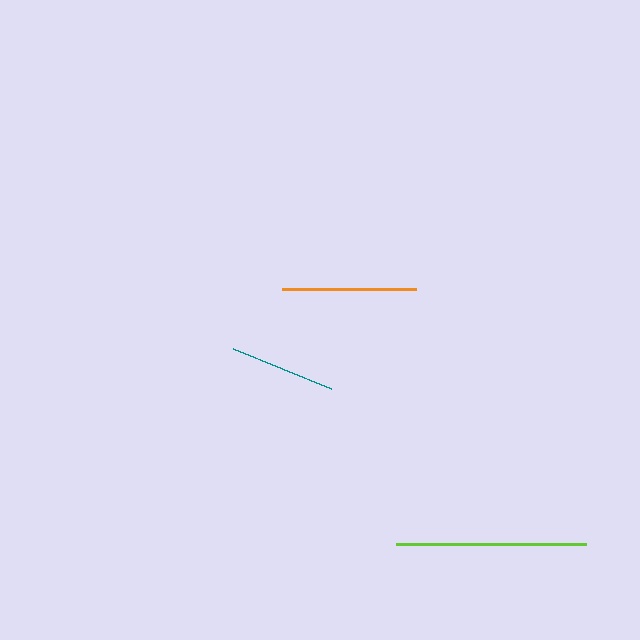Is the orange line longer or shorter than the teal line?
The orange line is longer than the teal line.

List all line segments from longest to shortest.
From longest to shortest: lime, orange, teal.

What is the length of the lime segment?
The lime segment is approximately 191 pixels long.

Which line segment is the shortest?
The teal line is the shortest at approximately 106 pixels.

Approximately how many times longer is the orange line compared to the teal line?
The orange line is approximately 1.3 times the length of the teal line.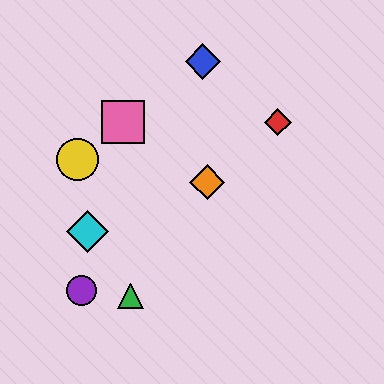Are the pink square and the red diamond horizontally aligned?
Yes, both are at y≈122.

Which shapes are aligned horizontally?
The red diamond, the pink square are aligned horizontally.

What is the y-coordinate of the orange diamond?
The orange diamond is at y≈182.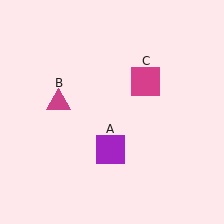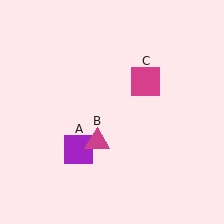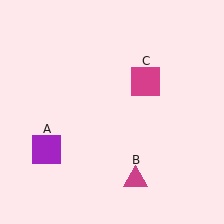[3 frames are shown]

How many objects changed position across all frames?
2 objects changed position: purple square (object A), magenta triangle (object B).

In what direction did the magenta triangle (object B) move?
The magenta triangle (object B) moved down and to the right.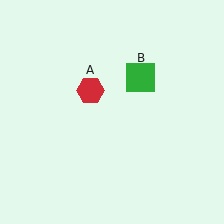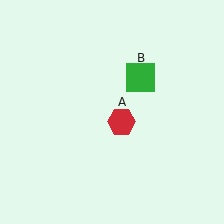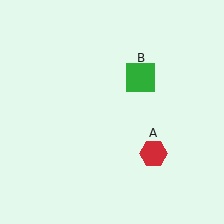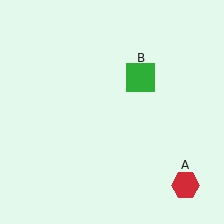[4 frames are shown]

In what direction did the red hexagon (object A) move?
The red hexagon (object A) moved down and to the right.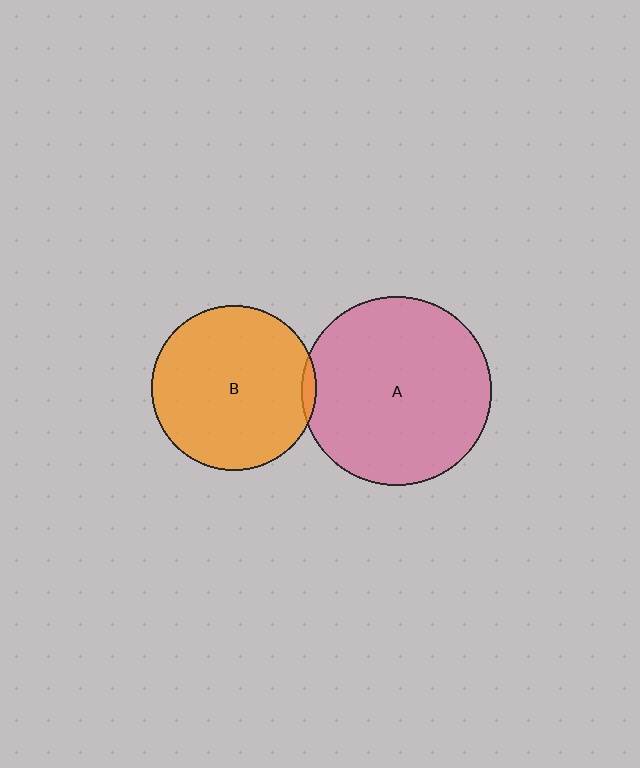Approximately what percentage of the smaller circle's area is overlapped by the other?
Approximately 5%.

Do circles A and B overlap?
Yes.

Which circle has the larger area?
Circle A (pink).